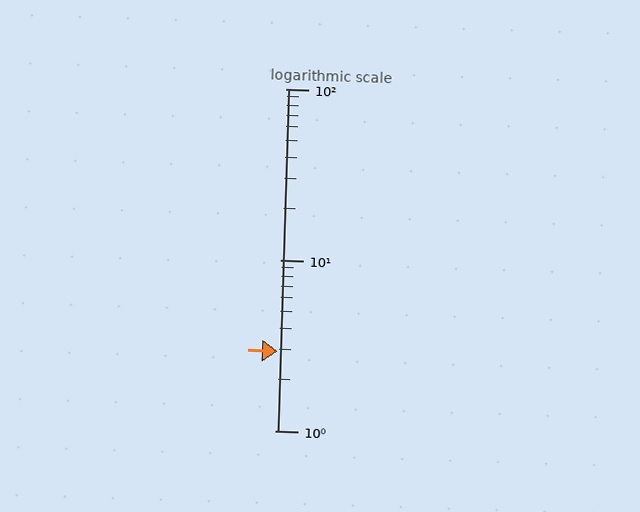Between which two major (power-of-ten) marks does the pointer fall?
The pointer is between 1 and 10.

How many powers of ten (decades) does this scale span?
The scale spans 2 decades, from 1 to 100.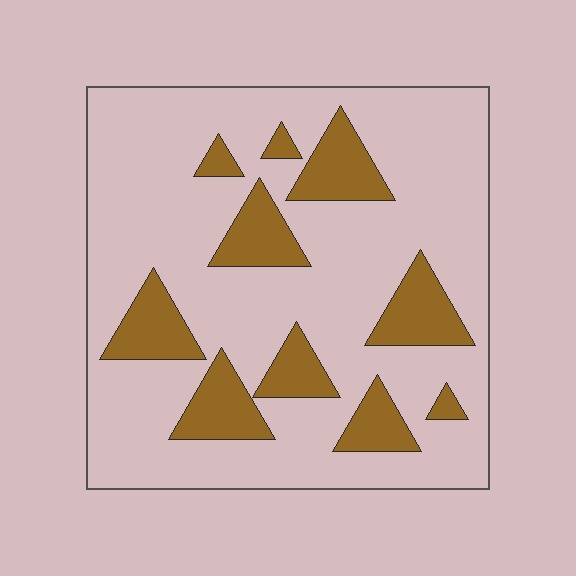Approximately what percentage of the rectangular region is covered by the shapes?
Approximately 20%.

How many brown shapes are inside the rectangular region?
10.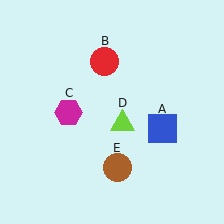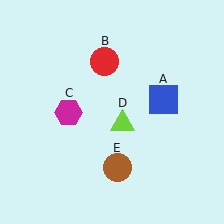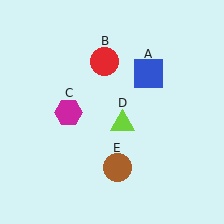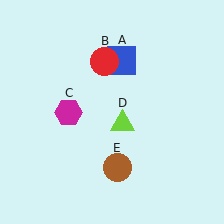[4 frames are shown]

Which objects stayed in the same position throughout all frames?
Red circle (object B) and magenta hexagon (object C) and lime triangle (object D) and brown circle (object E) remained stationary.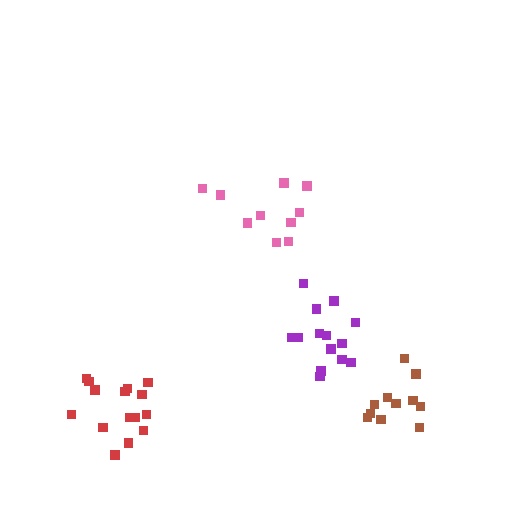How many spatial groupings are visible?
There are 4 spatial groupings.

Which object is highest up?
The pink cluster is topmost.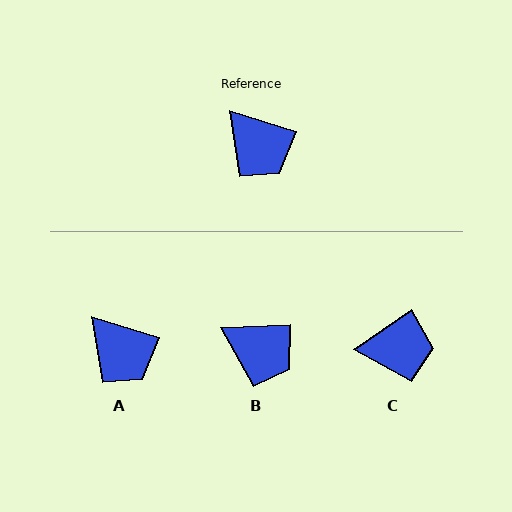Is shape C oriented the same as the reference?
No, it is off by about 52 degrees.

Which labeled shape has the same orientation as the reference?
A.